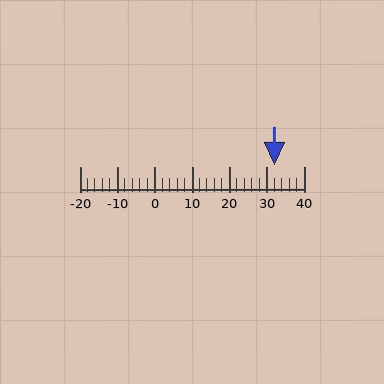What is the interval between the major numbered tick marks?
The major tick marks are spaced 10 units apart.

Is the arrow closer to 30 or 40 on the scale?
The arrow is closer to 30.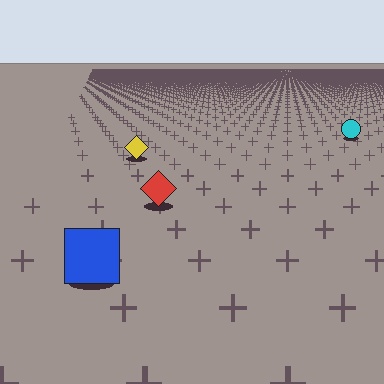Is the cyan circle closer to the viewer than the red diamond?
No. The red diamond is closer — you can tell from the texture gradient: the ground texture is coarser near it.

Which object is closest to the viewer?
The blue square is closest. The texture marks near it are larger and more spread out.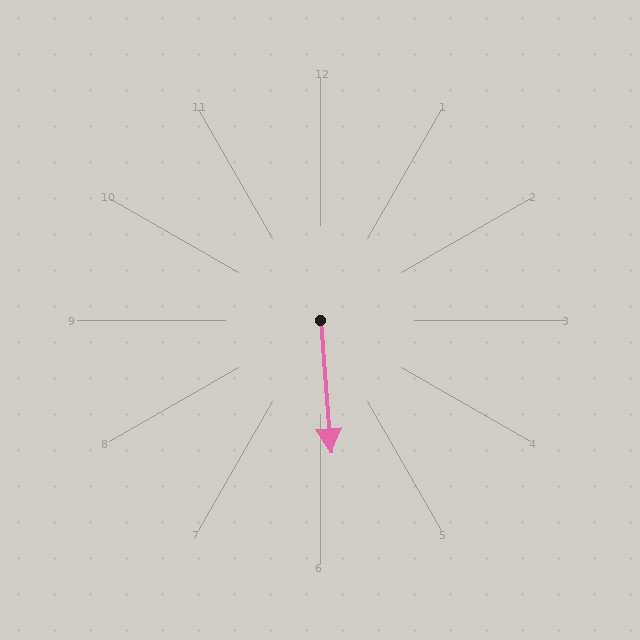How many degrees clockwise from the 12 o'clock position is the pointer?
Approximately 176 degrees.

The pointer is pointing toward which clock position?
Roughly 6 o'clock.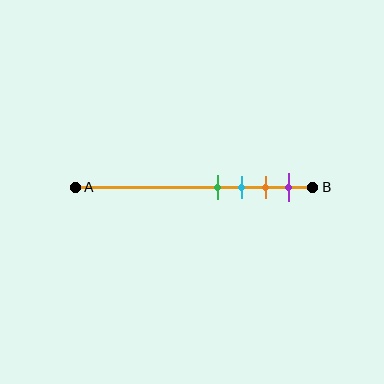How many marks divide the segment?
There are 4 marks dividing the segment.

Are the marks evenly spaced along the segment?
Yes, the marks are approximately evenly spaced.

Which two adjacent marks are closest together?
The green and cyan marks are the closest adjacent pair.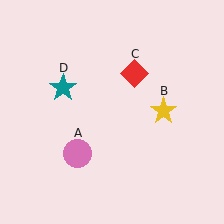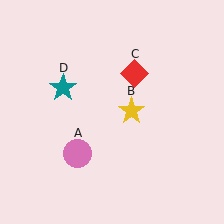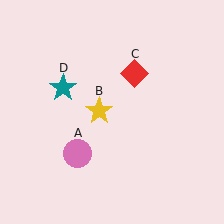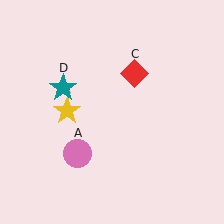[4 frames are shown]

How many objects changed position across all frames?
1 object changed position: yellow star (object B).